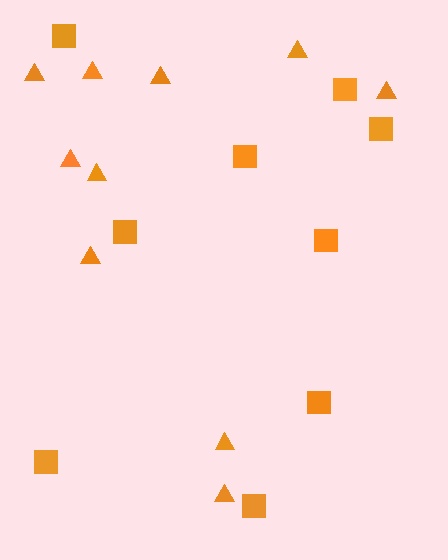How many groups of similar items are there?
There are 2 groups: one group of triangles (10) and one group of squares (9).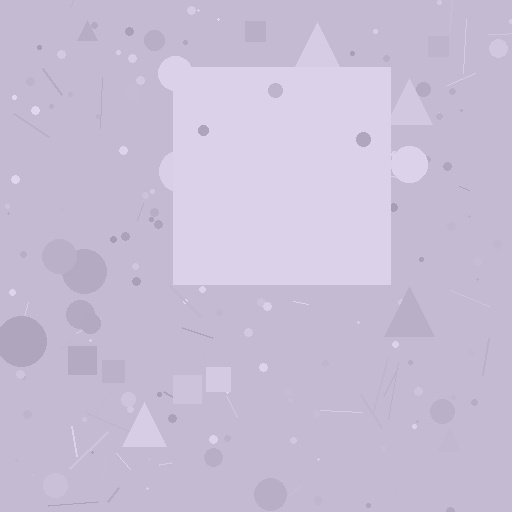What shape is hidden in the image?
A square is hidden in the image.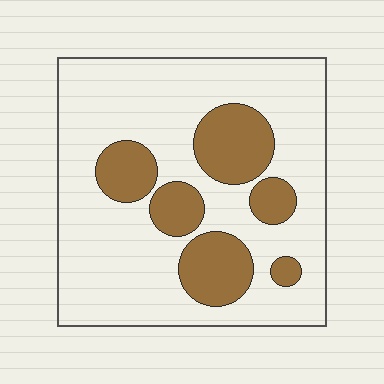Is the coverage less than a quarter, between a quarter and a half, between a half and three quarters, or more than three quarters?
Less than a quarter.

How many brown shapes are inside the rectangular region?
6.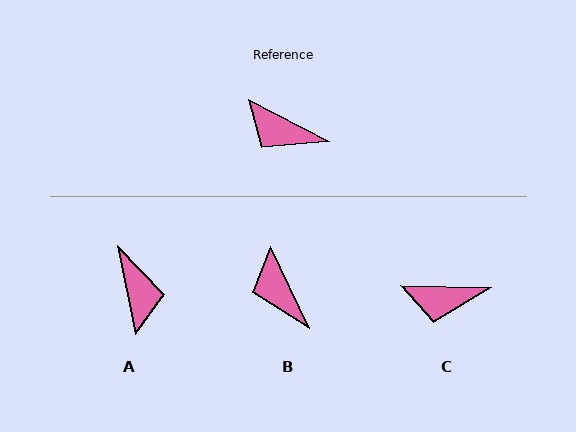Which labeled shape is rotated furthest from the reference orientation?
A, about 129 degrees away.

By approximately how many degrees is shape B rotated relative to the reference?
Approximately 37 degrees clockwise.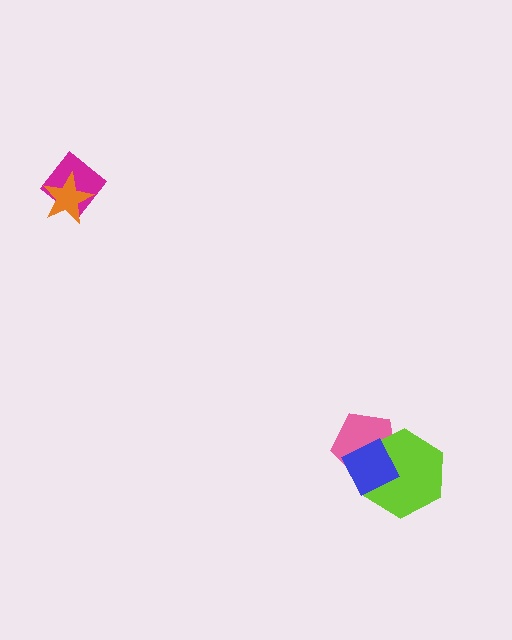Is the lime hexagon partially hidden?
Yes, it is partially covered by another shape.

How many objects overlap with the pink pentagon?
2 objects overlap with the pink pentagon.